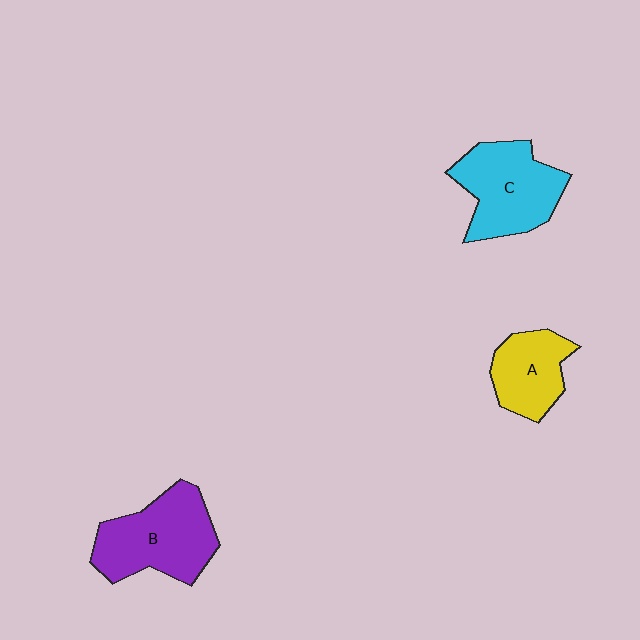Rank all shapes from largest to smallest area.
From largest to smallest: B (purple), C (cyan), A (yellow).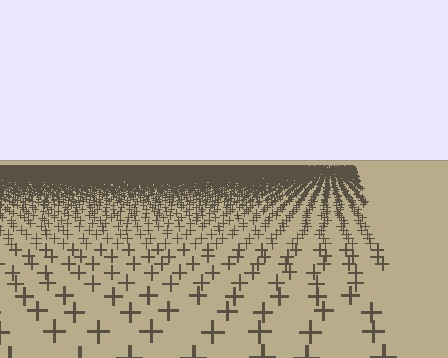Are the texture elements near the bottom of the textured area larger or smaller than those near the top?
Larger. Near the bottom, elements are closer to the viewer and appear at a bigger on-screen size.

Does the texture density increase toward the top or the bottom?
Density increases toward the top.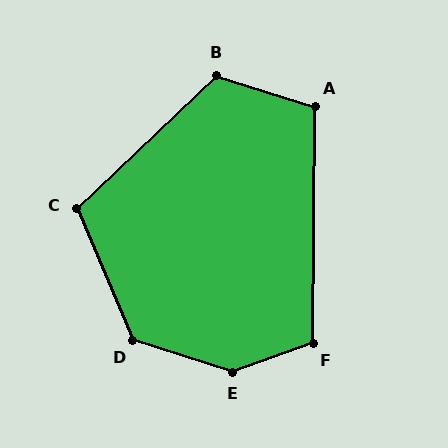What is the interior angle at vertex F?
Approximately 111 degrees (obtuse).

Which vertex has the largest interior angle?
E, at approximately 143 degrees.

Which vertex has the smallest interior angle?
A, at approximately 107 degrees.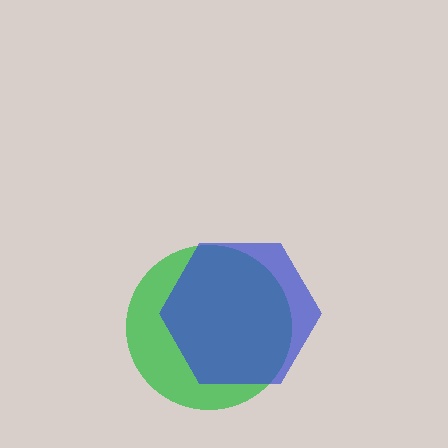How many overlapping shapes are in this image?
There are 2 overlapping shapes in the image.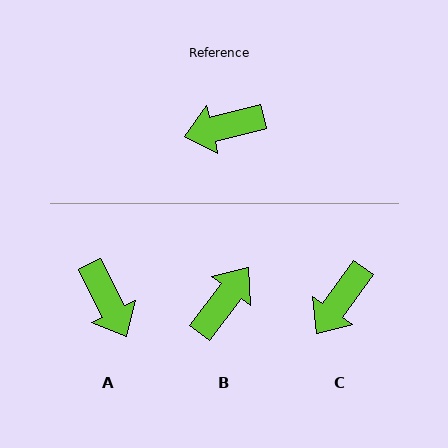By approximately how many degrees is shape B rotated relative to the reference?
Approximately 141 degrees clockwise.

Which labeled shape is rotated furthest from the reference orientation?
B, about 141 degrees away.